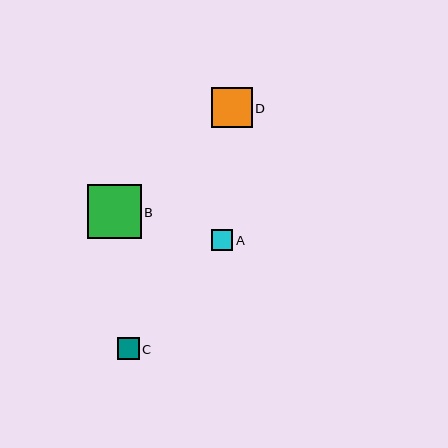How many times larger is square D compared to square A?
Square D is approximately 1.9 times the size of square A.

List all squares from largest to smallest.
From largest to smallest: B, D, C, A.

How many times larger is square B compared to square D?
Square B is approximately 1.3 times the size of square D.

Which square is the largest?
Square B is the largest with a size of approximately 54 pixels.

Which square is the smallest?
Square A is the smallest with a size of approximately 21 pixels.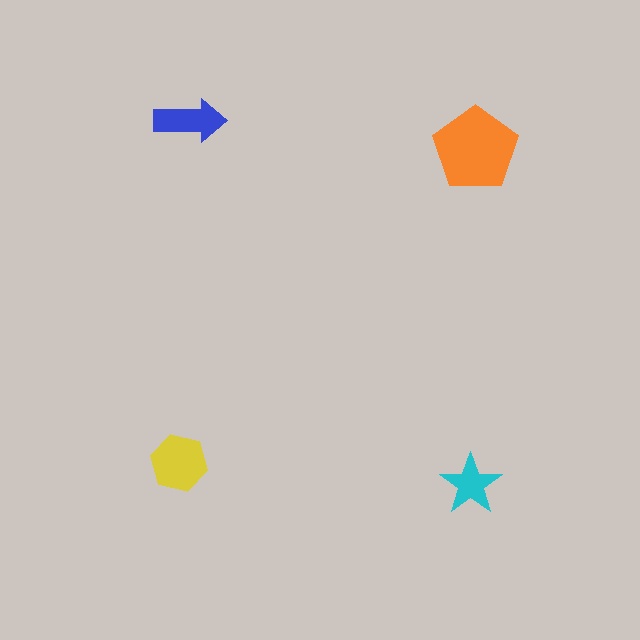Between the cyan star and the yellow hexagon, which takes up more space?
The yellow hexagon.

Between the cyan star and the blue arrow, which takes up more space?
The blue arrow.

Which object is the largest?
The orange pentagon.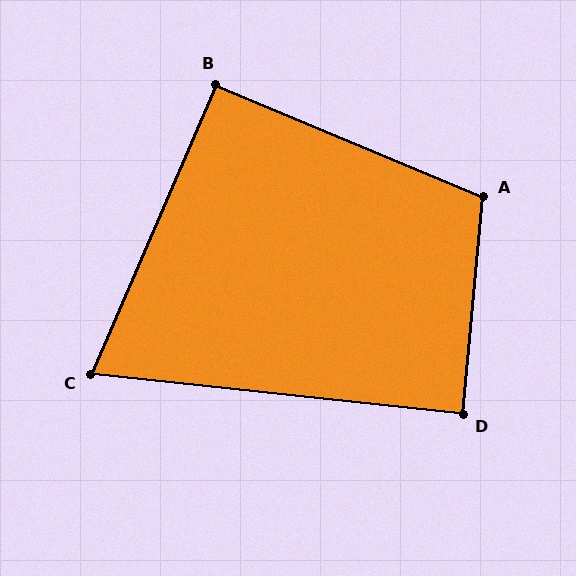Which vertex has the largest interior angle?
A, at approximately 107 degrees.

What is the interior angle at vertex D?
Approximately 89 degrees (approximately right).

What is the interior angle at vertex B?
Approximately 91 degrees (approximately right).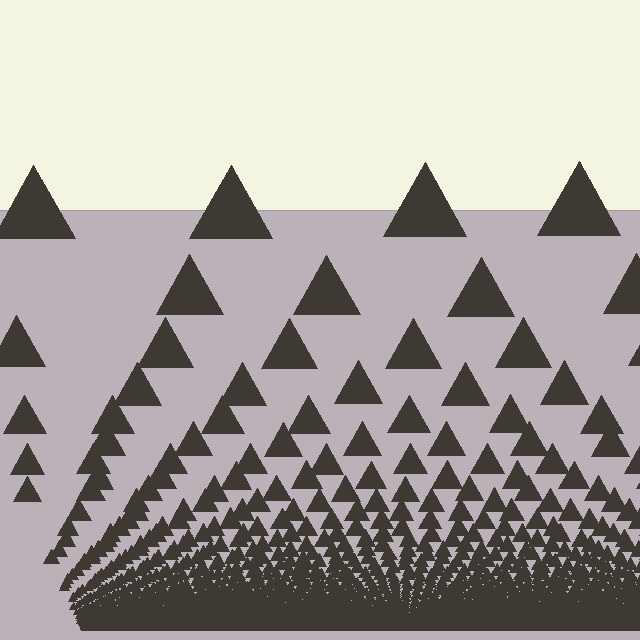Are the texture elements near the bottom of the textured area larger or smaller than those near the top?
Smaller. The gradient is inverted — elements near the bottom are smaller and denser.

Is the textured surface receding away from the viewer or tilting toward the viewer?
The surface appears to tilt toward the viewer. Texture elements get larger and sparser toward the top.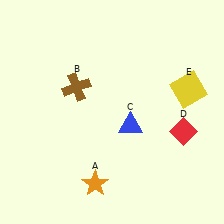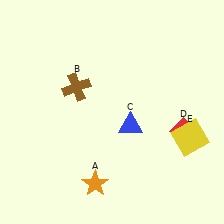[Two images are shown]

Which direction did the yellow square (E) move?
The yellow square (E) moved down.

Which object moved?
The yellow square (E) moved down.